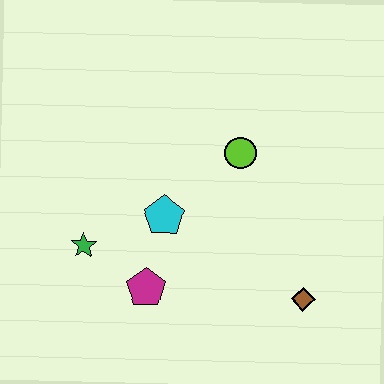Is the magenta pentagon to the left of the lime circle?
Yes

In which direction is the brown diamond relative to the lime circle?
The brown diamond is below the lime circle.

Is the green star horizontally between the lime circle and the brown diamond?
No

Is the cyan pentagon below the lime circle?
Yes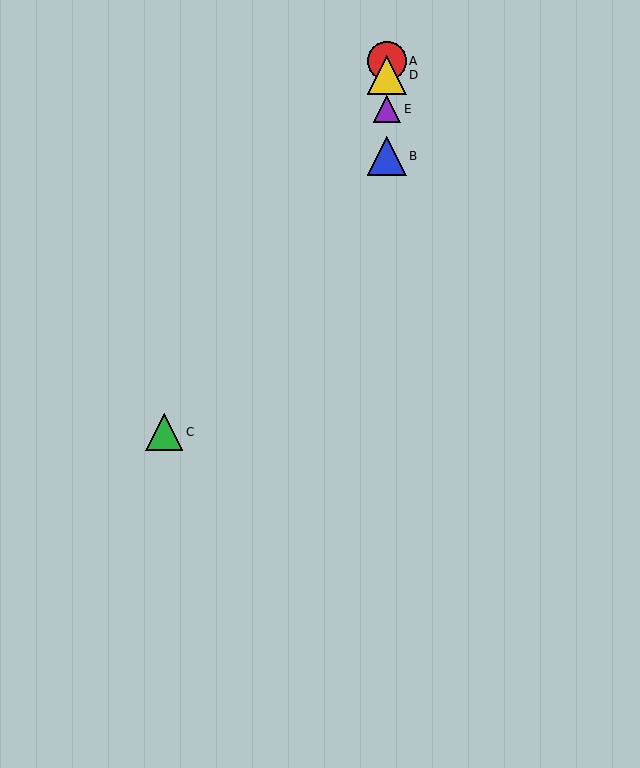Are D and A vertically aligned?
Yes, both are at x≈387.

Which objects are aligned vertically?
Objects A, B, D, E are aligned vertically.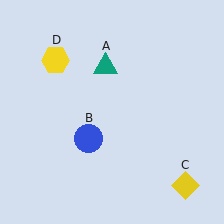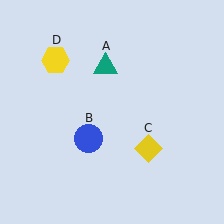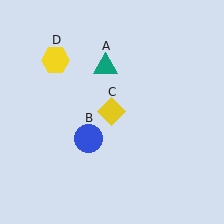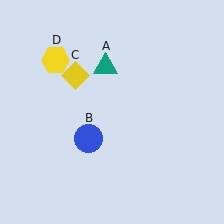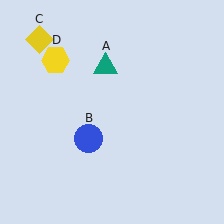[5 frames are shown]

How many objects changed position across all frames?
1 object changed position: yellow diamond (object C).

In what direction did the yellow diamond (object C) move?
The yellow diamond (object C) moved up and to the left.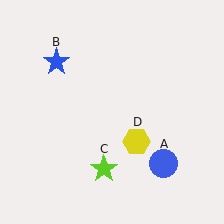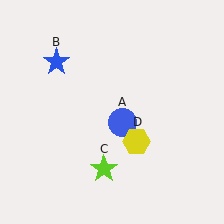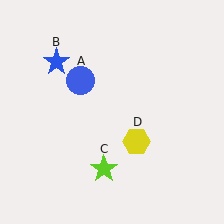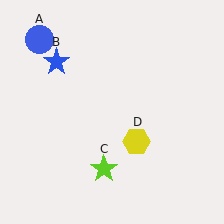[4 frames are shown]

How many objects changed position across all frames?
1 object changed position: blue circle (object A).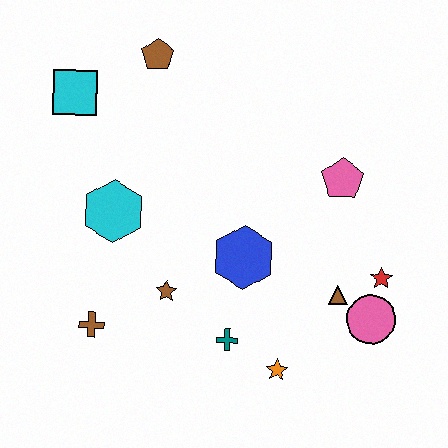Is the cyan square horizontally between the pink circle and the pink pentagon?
No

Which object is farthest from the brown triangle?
The cyan square is farthest from the brown triangle.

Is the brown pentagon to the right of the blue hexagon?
No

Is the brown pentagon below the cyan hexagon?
No